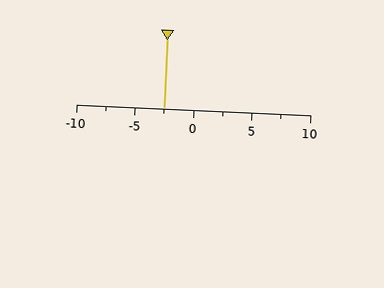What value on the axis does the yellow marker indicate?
The marker indicates approximately -2.5.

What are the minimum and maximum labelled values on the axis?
The axis runs from -10 to 10.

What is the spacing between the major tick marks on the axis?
The major ticks are spaced 5 apart.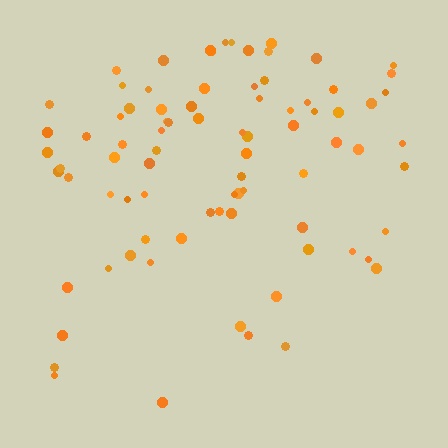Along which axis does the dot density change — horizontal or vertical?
Vertical.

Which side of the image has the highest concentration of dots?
The top.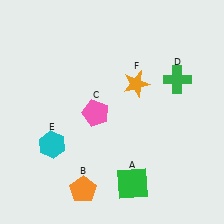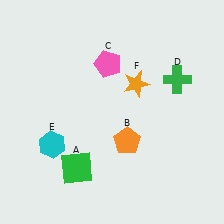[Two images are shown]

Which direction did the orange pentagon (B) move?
The orange pentagon (B) moved up.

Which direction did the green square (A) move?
The green square (A) moved left.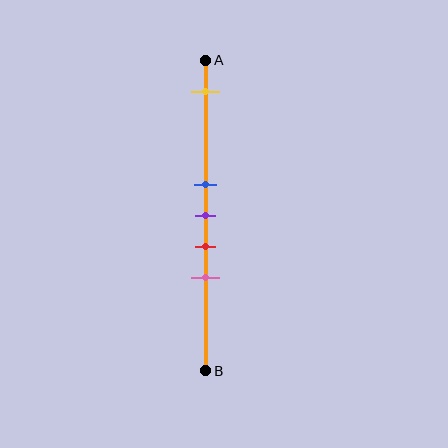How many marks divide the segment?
There are 5 marks dividing the segment.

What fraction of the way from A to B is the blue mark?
The blue mark is approximately 40% (0.4) of the way from A to B.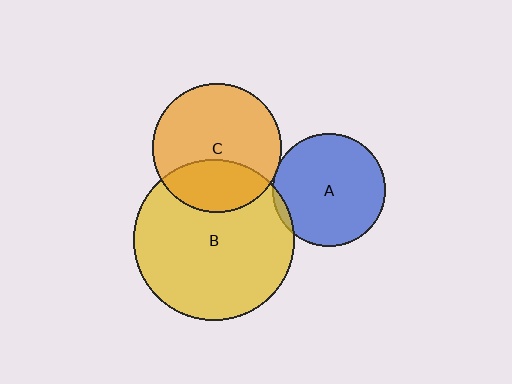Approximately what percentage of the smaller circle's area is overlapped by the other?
Approximately 5%.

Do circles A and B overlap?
Yes.